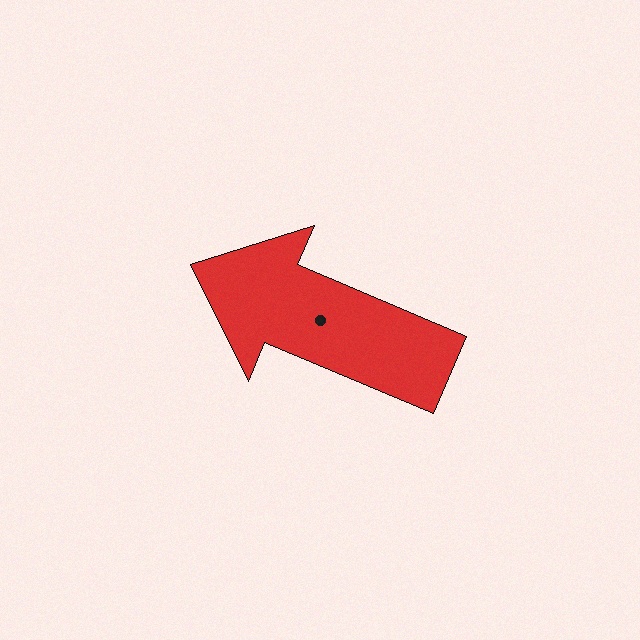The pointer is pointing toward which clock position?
Roughly 10 o'clock.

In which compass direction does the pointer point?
Northwest.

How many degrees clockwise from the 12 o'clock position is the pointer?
Approximately 293 degrees.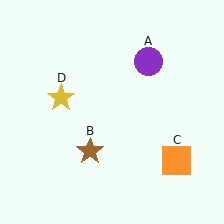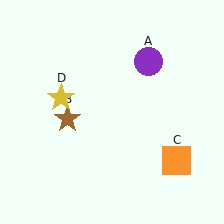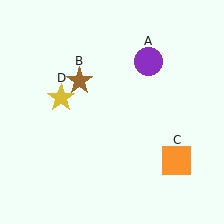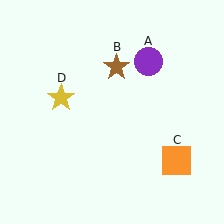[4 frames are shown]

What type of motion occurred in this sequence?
The brown star (object B) rotated clockwise around the center of the scene.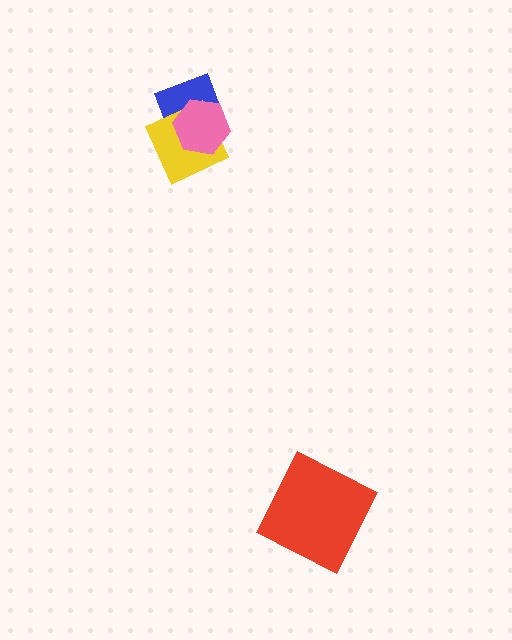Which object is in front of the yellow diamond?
The pink hexagon is in front of the yellow diamond.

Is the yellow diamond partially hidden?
Yes, it is partially covered by another shape.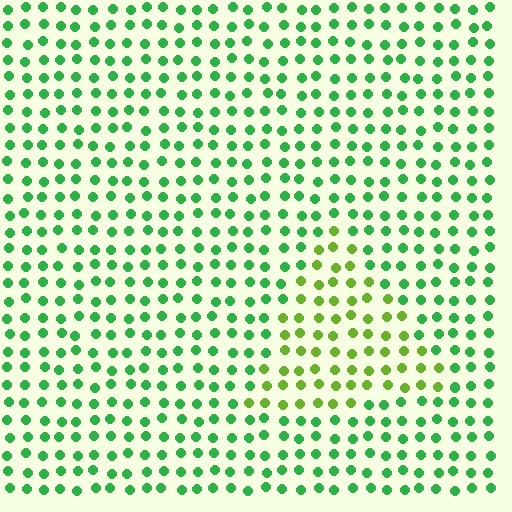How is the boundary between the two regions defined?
The boundary is defined purely by a slight shift in hue (about 40 degrees). Spacing, size, and orientation are identical on both sides.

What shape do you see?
I see a triangle.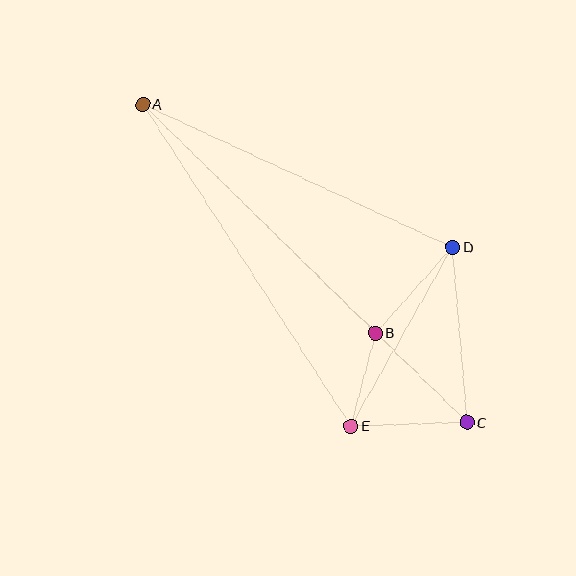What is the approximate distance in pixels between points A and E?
The distance between A and E is approximately 383 pixels.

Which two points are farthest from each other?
Points A and C are farthest from each other.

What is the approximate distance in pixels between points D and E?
The distance between D and E is approximately 206 pixels.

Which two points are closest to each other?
Points B and E are closest to each other.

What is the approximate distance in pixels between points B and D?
The distance between B and D is approximately 115 pixels.